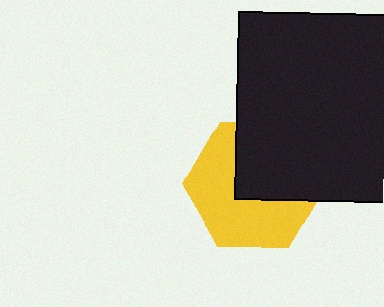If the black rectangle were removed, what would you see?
You would see the complete yellow hexagon.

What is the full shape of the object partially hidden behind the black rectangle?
The partially hidden object is a yellow hexagon.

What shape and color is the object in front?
The object in front is a black rectangle.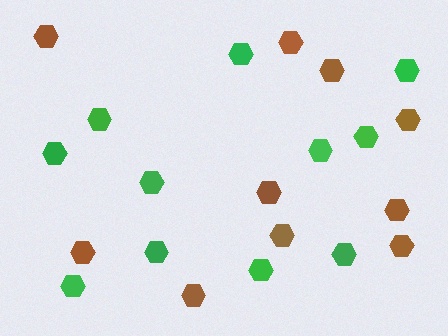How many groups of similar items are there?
There are 2 groups: one group of green hexagons (11) and one group of brown hexagons (10).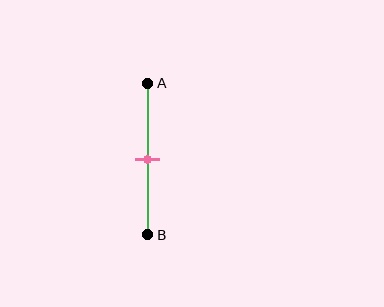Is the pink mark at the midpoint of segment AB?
Yes, the mark is approximately at the midpoint.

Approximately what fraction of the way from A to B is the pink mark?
The pink mark is approximately 50% of the way from A to B.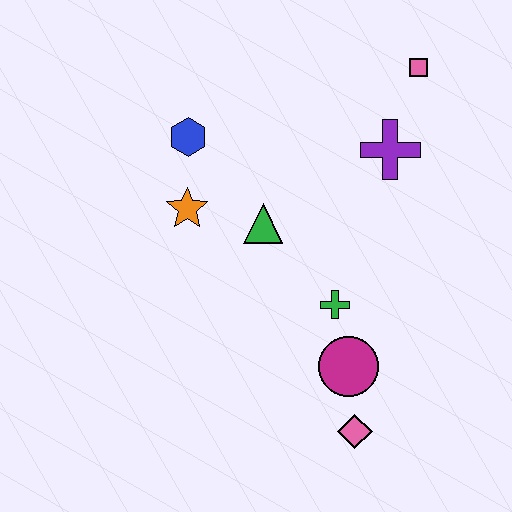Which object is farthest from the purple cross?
The pink diamond is farthest from the purple cross.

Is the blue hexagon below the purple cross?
No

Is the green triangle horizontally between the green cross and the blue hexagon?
Yes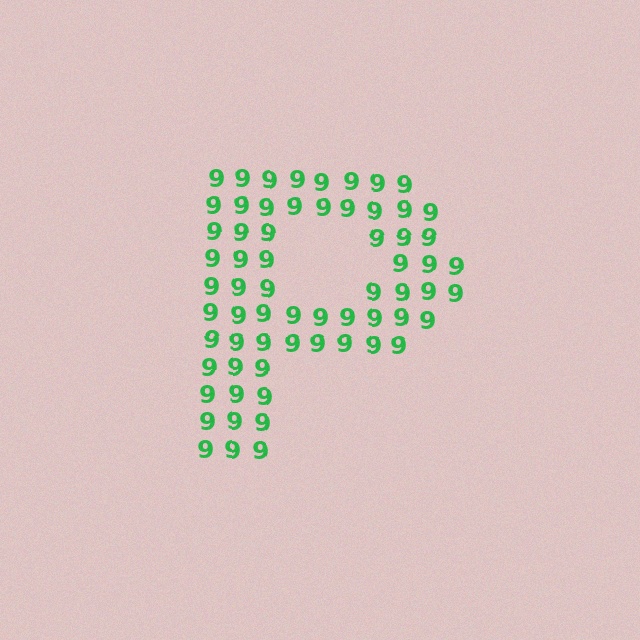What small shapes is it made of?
It is made of small digit 9's.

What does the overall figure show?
The overall figure shows the letter P.